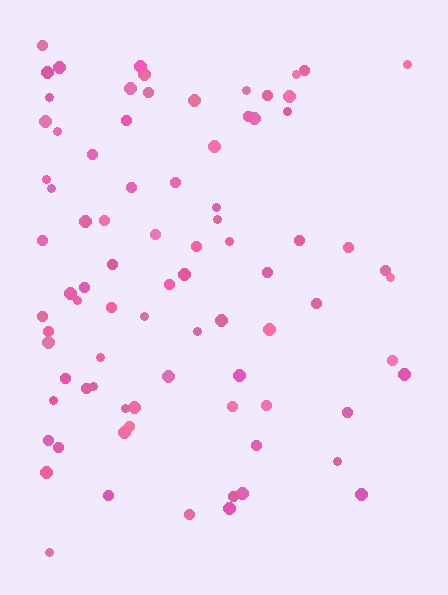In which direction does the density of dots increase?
From right to left, with the left side densest.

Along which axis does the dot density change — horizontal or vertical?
Horizontal.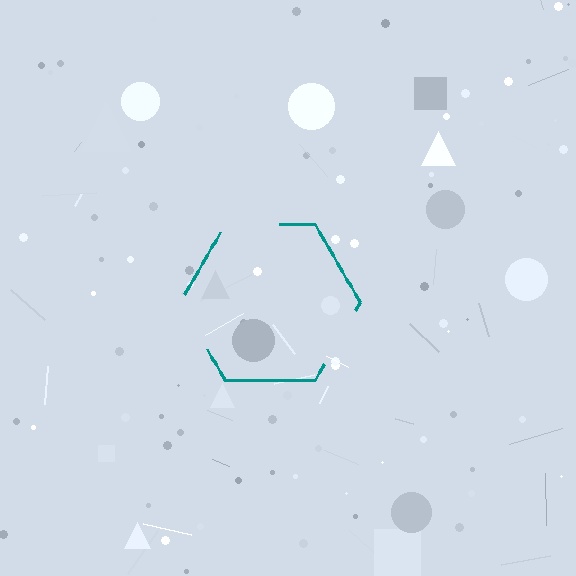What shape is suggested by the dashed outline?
The dashed outline suggests a hexagon.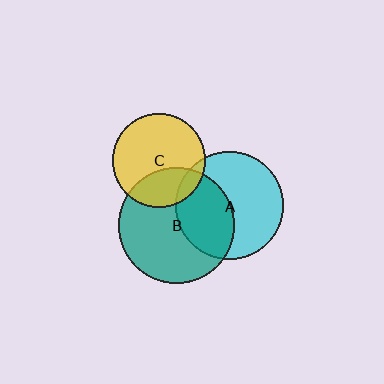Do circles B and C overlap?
Yes.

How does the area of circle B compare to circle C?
Approximately 1.5 times.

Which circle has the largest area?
Circle B (teal).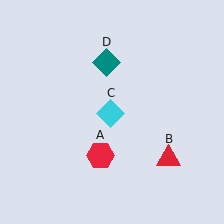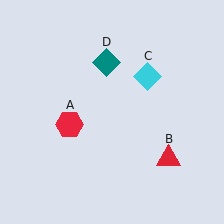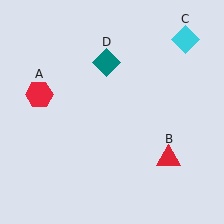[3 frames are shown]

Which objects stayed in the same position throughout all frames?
Red triangle (object B) and teal diamond (object D) remained stationary.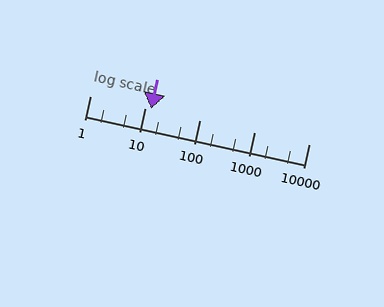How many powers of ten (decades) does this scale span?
The scale spans 4 decades, from 1 to 10000.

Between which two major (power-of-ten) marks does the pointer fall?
The pointer is between 10 and 100.